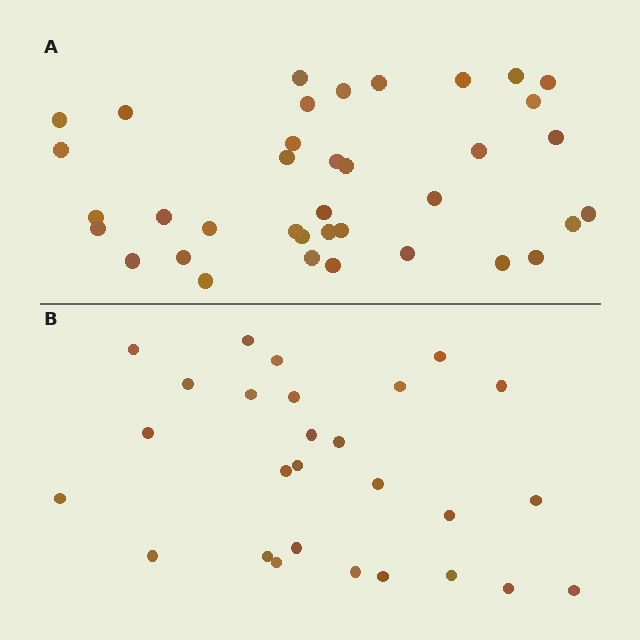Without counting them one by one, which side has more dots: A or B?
Region A (the top region) has more dots.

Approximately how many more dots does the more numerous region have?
Region A has roughly 10 or so more dots than region B.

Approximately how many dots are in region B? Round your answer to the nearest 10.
About 30 dots. (The exact count is 27, which rounds to 30.)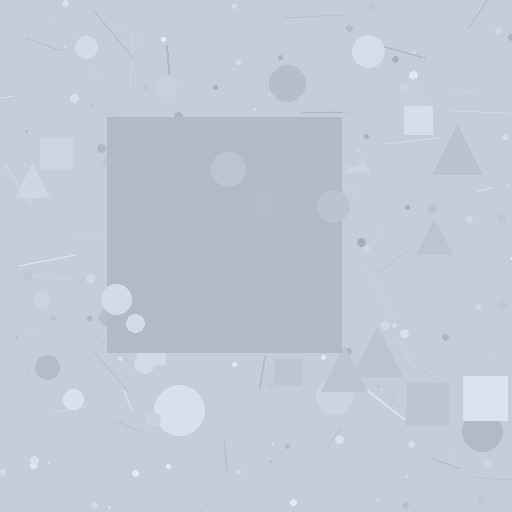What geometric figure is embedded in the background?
A square is embedded in the background.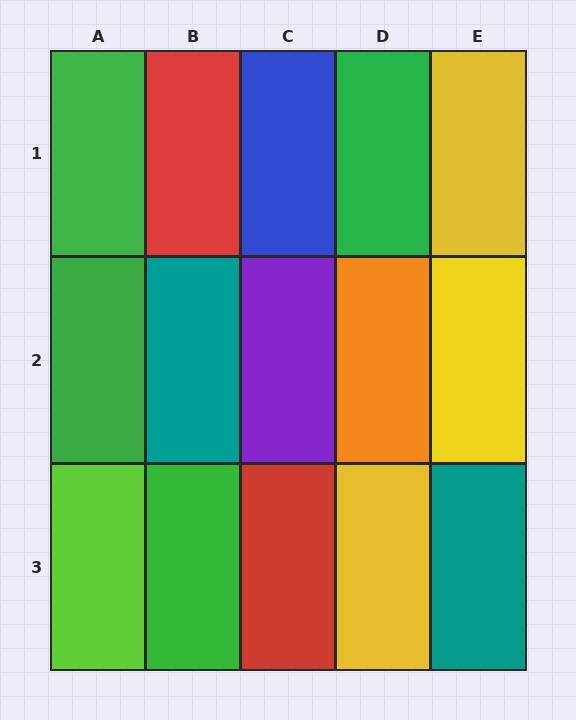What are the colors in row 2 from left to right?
Green, teal, purple, orange, yellow.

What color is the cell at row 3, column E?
Teal.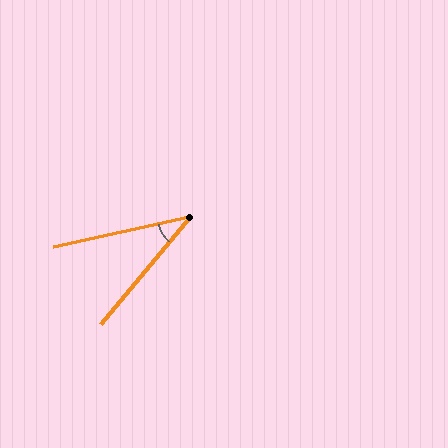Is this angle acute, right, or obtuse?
It is acute.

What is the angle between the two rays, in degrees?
Approximately 38 degrees.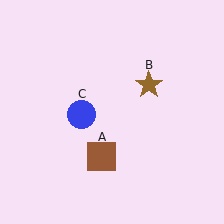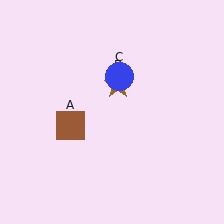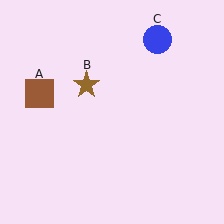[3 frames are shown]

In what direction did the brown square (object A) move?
The brown square (object A) moved up and to the left.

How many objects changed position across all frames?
3 objects changed position: brown square (object A), brown star (object B), blue circle (object C).